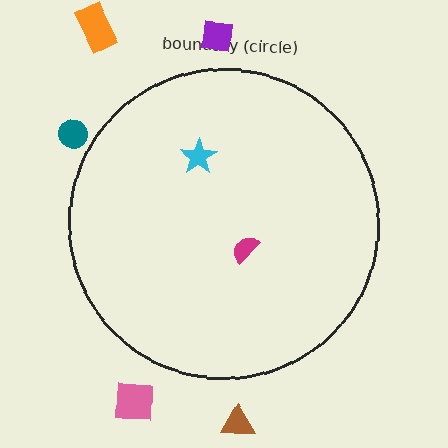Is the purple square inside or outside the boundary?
Outside.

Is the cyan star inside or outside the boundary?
Inside.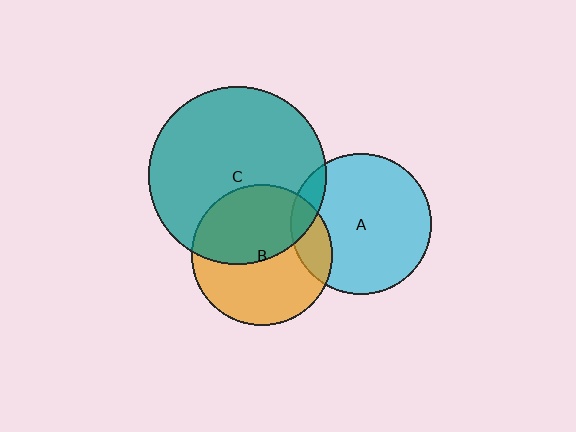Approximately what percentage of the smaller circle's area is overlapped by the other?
Approximately 45%.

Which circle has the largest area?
Circle C (teal).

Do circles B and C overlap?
Yes.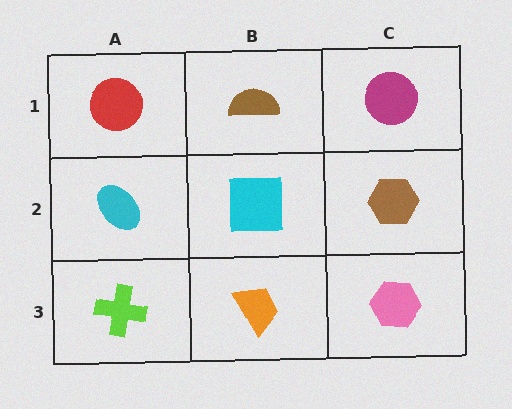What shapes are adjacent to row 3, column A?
A cyan ellipse (row 2, column A), an orange trapezoid (row 3, column B).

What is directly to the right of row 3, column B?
A pink hexagon.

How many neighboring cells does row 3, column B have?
3.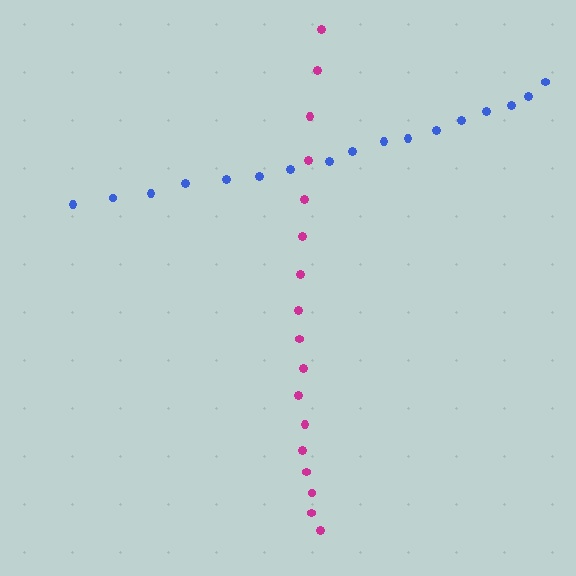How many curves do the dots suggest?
There are 2 distinct paths.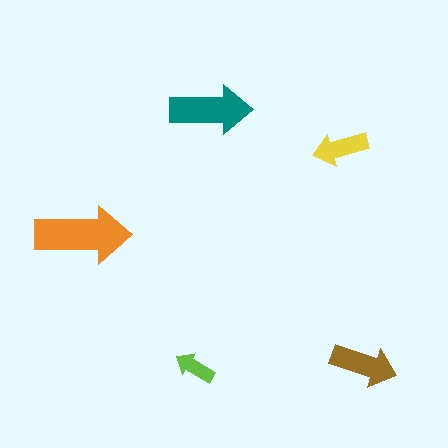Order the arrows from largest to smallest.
the orange one, the teal one, the brown one, the yellow one, the lime one.